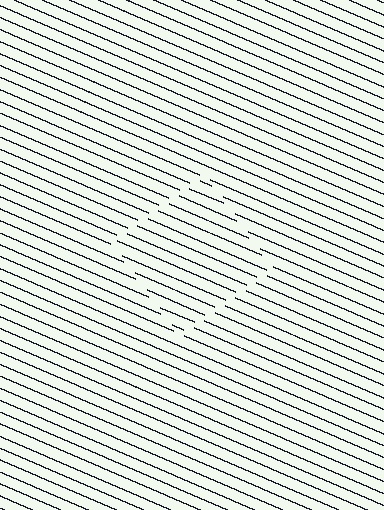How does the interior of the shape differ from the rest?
The interior of the shape contains the same grating, shifted by half a period — the contour is defined by the phase discontinuity where line-ends from the inner and outer gratings abut.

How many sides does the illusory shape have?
4 sides — the line-ends trace a square.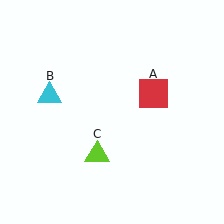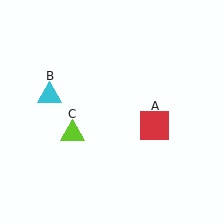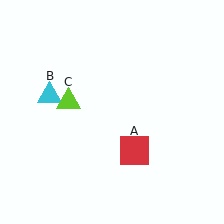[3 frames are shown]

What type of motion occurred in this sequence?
The red square (object A), lime triangle (object C) rotated clockwise around the center of the scene.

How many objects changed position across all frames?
2 objects changed position: red square (object A), lime triangle (object C).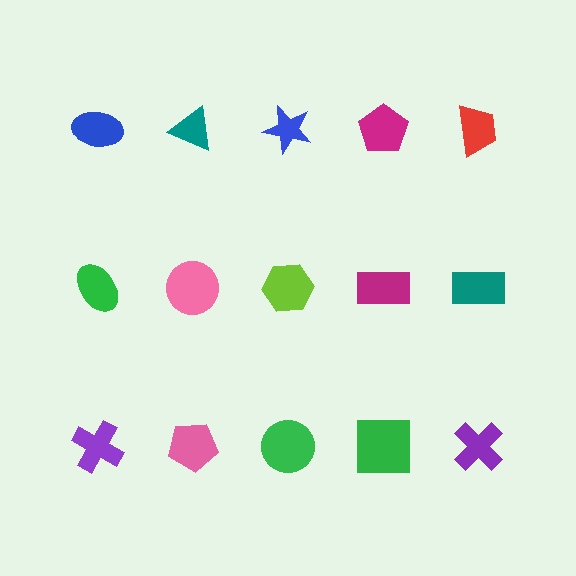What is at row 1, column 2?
A teal triangle.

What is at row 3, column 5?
A purple cross.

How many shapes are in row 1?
5 shapes.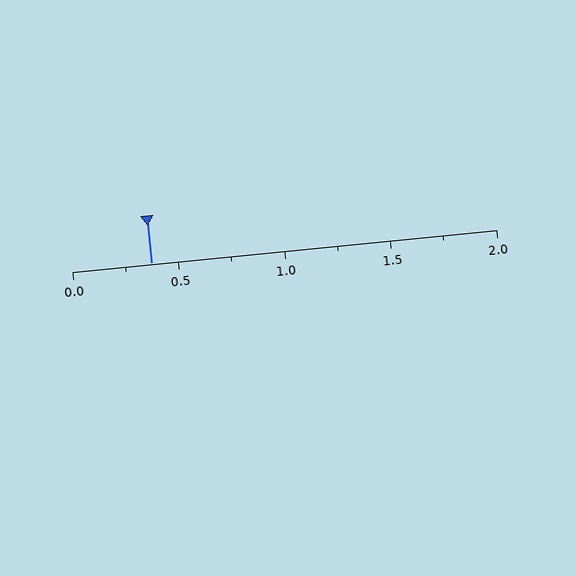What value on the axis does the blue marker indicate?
The marker indicates approximately 0.38.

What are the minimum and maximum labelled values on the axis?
The axis runs from 0.0 to 2.0.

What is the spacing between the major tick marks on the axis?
The major ticks are spaced 0.5 apart.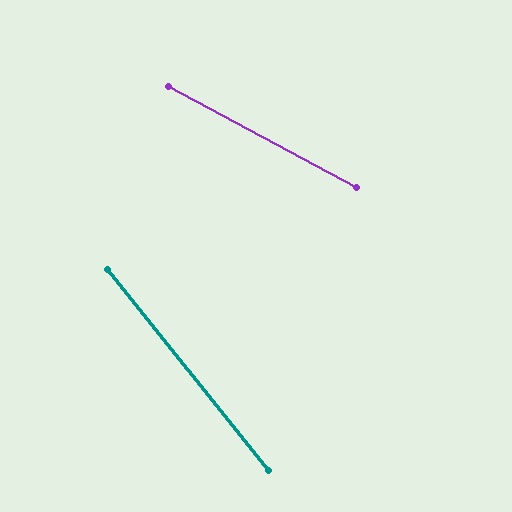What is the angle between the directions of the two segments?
Approximately 23 degrees.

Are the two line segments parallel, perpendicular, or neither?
Neither parallel nor perpendicular — they differ by about 23°.